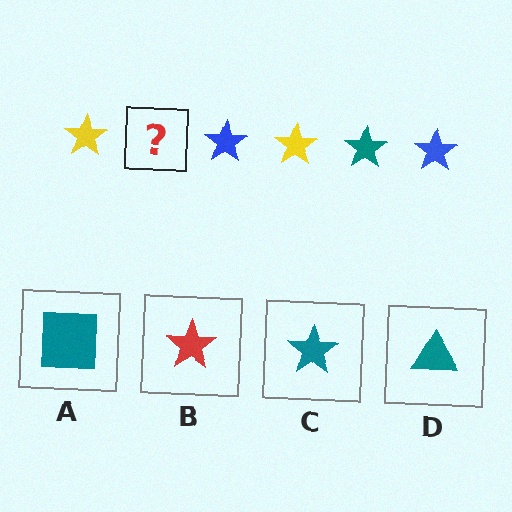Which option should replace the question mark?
Option C.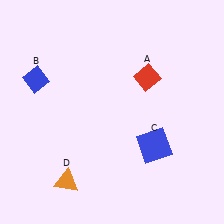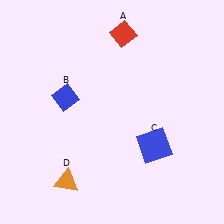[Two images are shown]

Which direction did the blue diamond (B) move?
The blue diamond (B) moved right.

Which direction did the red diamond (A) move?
The red diamond (A) moved up.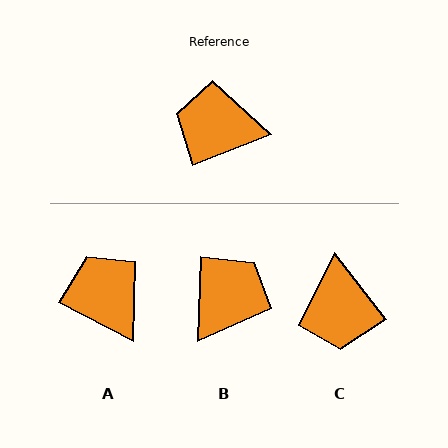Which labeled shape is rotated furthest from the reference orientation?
B, about 113 degrees away.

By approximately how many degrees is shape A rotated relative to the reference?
Approximately 49 degrees clockwise.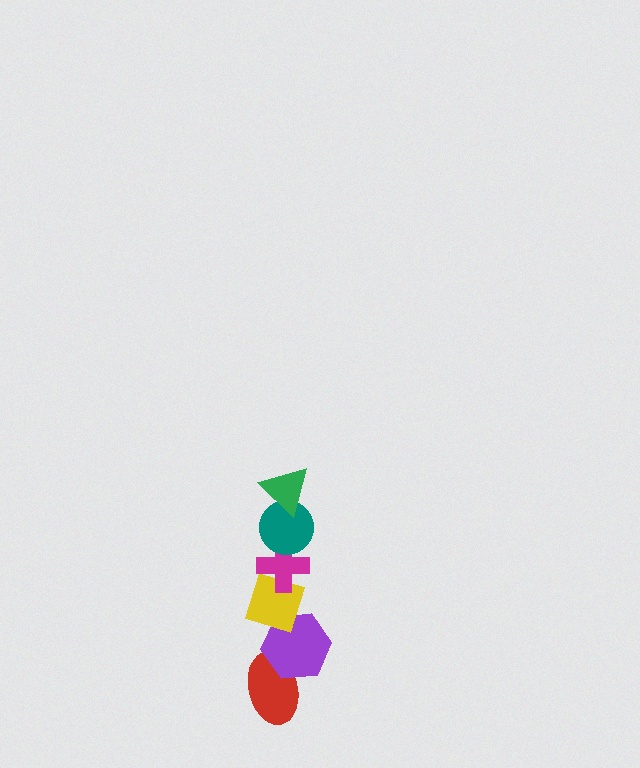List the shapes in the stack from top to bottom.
From top to bottom: the green triangle, the teal circle, the magenta cross, the yellow diamond, the purple hexagon, the red ellipse.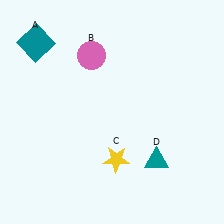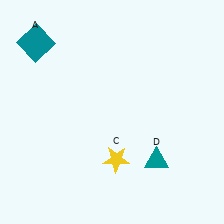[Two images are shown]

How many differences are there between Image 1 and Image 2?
There is 1 difference between the two images.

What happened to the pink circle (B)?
The pink circle (B) was removed in Image 2. It was in the top-left area of Image 1.